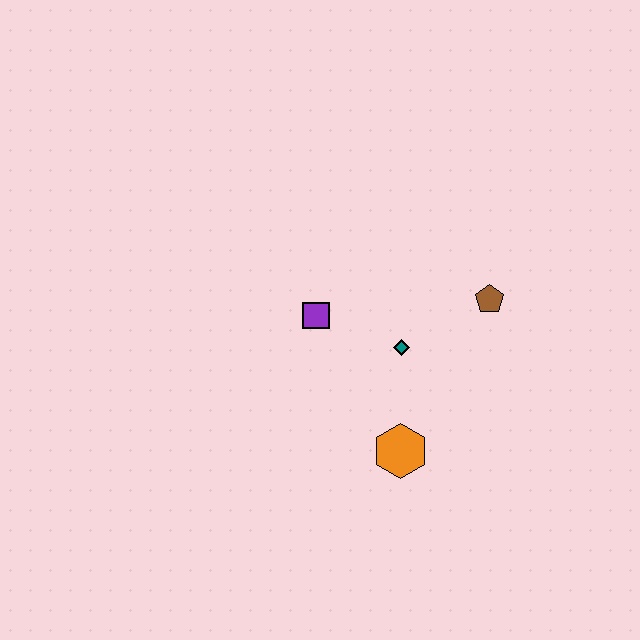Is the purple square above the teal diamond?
Yes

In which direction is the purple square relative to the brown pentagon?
The purple square is to the left of the brown pentagon.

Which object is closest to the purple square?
The teal diamond is closest to the purple square.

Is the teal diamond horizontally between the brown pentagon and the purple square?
Yes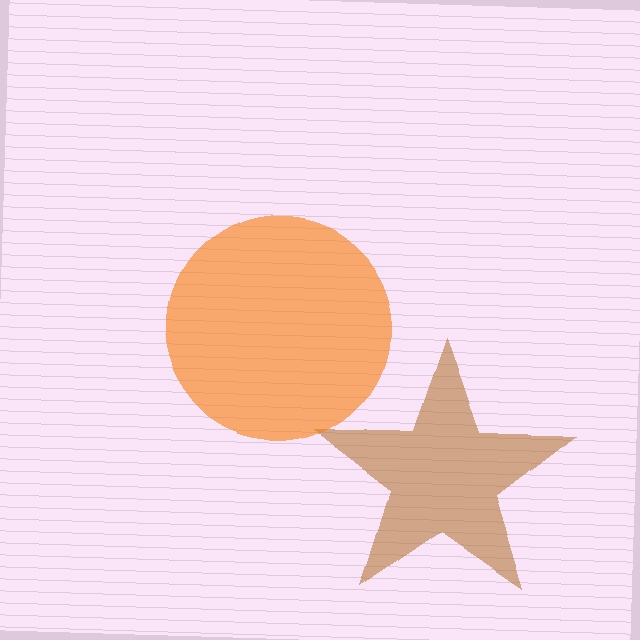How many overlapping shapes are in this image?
There are 2 overlapping shapes in the image.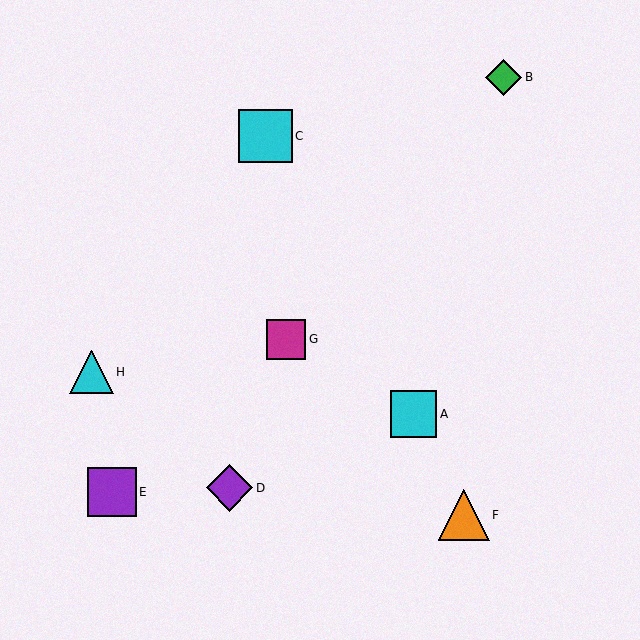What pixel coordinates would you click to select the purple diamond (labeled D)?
Click at (230, 488) to select the purple diamond D.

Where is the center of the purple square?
The center of the purple square is at (112, 492).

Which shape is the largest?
The cyan square (labeled C) is the largest.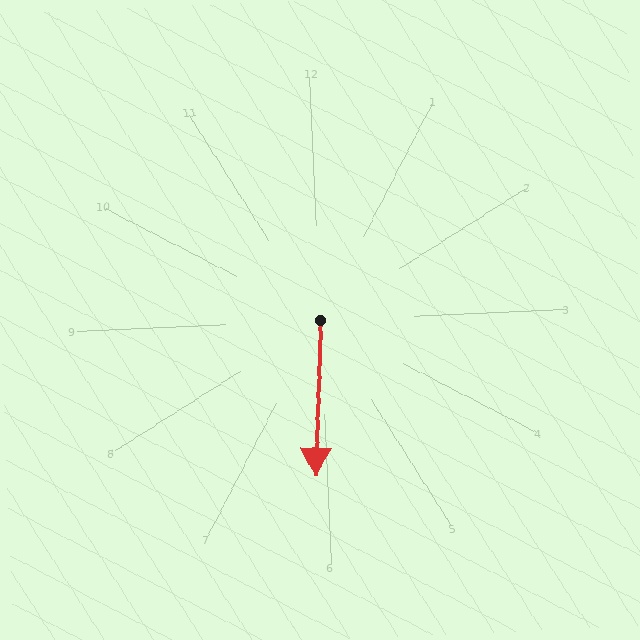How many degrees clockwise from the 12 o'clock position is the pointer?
Approximately 184 degrees.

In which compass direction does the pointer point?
South.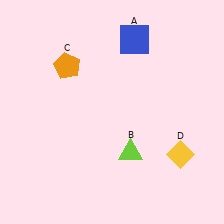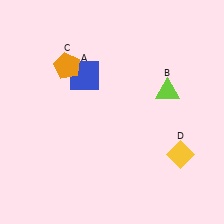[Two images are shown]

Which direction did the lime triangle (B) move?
The lime triangle (B) moved up.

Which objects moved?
The objects that moved are: the blue square (A), the lime triangle (B).